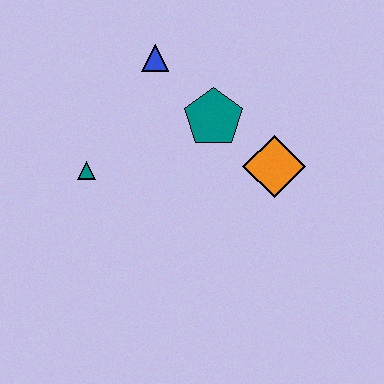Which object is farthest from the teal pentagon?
The teal triangle is farthest from the teal pentagon.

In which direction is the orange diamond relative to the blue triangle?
The orange diamond is to the right of the blue triangle.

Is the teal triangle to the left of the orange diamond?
Yes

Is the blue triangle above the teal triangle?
Yes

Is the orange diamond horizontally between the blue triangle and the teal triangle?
No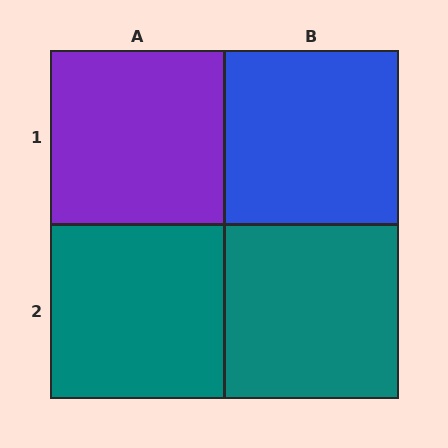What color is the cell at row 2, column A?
Teal.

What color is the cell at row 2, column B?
Teal.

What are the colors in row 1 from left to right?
Purple, blue.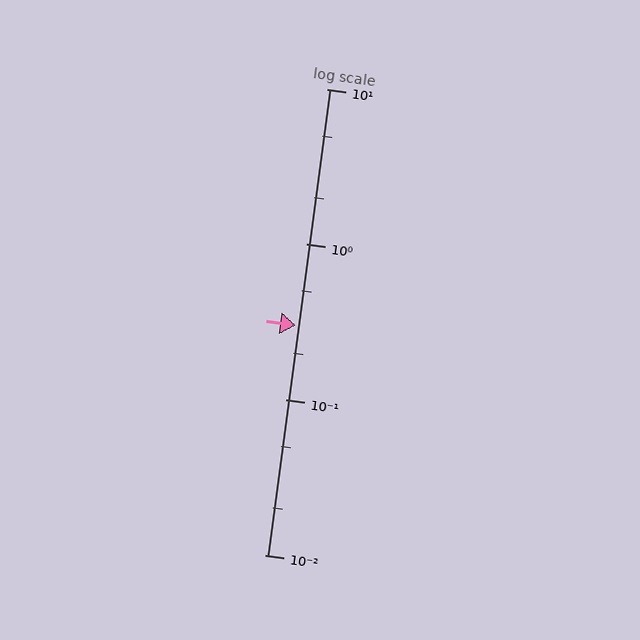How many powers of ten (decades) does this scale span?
The scale spans 3 decades, from 0.01 to 10.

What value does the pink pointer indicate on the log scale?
The pointer indicates approximately 0.3.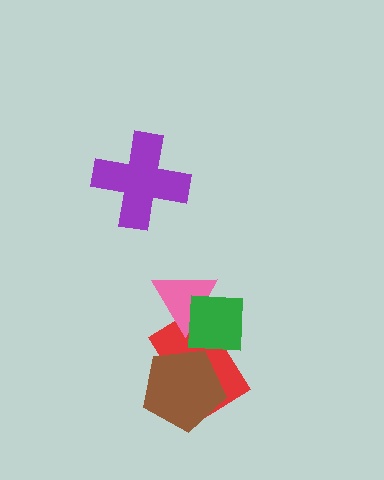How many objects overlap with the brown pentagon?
1 object overlaps with the brown pentagon.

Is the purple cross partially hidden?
No, no other shape covers it.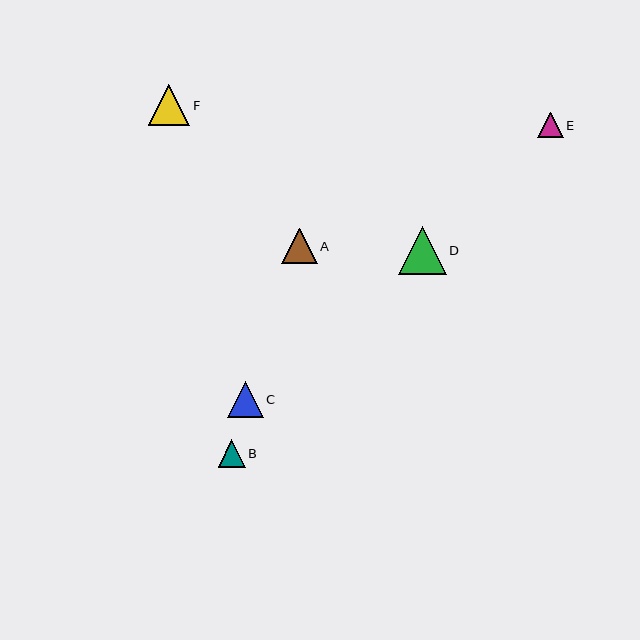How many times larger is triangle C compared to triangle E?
Triangle C is approximately 1.4 times the size of triangle E.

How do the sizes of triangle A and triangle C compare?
Triangle A and triangle C are approximately the same size.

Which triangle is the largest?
Triangle D is the largest with a size of approximately 47 pixels.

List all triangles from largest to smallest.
From largest to smallest: D, F, A, C, B, E.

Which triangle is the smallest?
Triangle E is the smallest with a size of approximately 25 pixels.